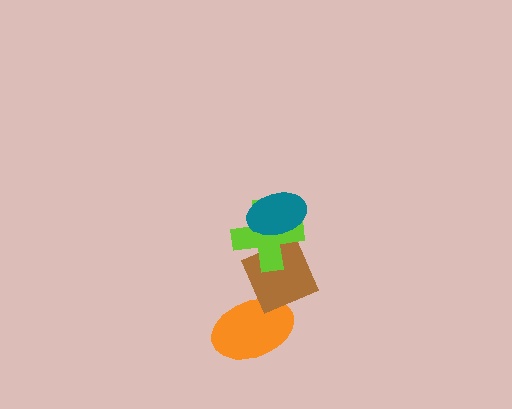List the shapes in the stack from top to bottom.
From top to bottom: the teal ellipse, the lime cross, the brown diamond, the orange ellipse.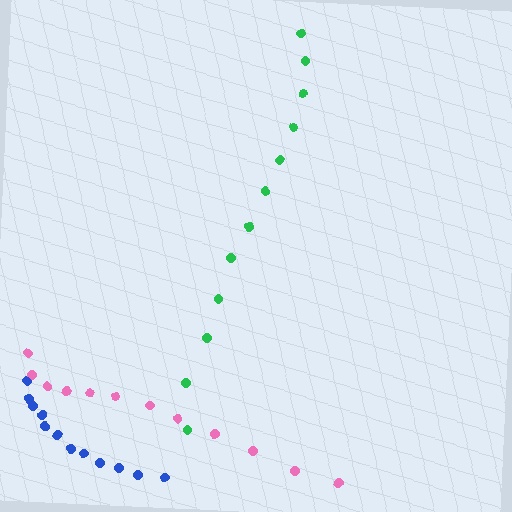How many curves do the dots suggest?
There are 3 distinct paths.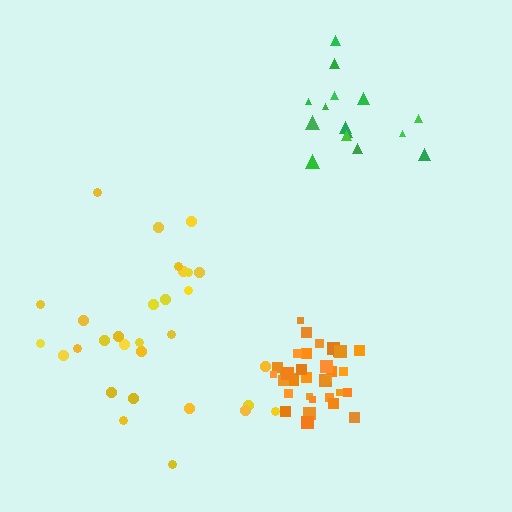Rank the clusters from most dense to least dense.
orange, green, yellow.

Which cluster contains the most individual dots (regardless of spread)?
Orange (35).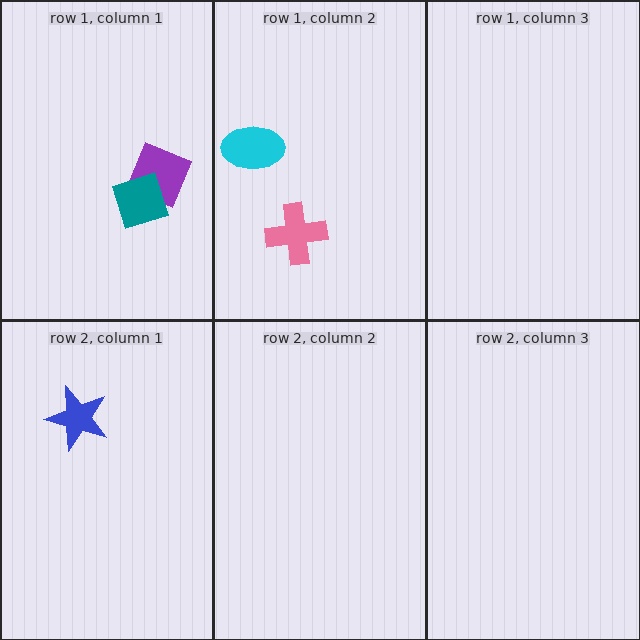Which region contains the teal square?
The row 1, column 1 region.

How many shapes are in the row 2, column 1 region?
1.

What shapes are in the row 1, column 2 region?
The cyan ellipse, the pink cross.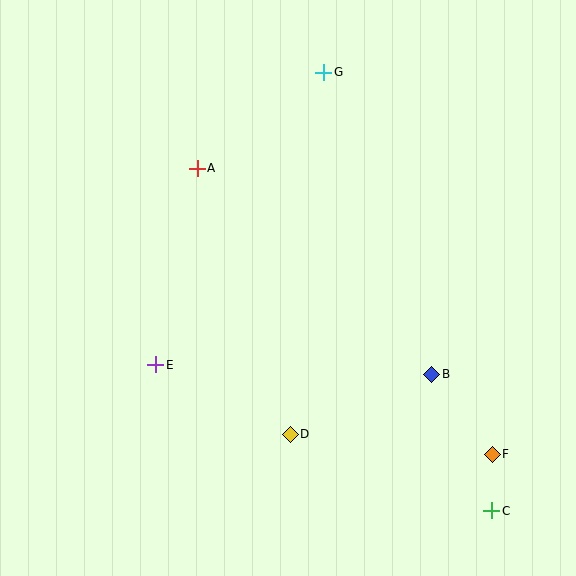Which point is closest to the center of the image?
Point D at (290, 434) is closest to the center.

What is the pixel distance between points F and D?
The distance between F and D is 203 pixels.